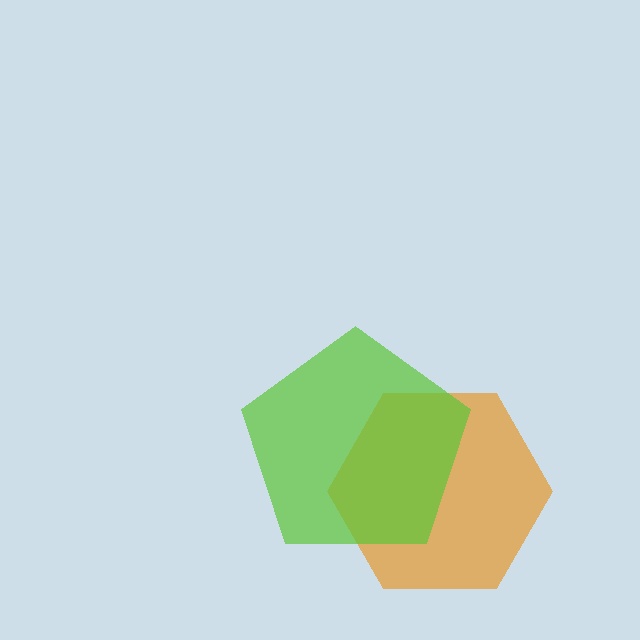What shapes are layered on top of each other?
The layered shapes are: an orange hexagon, a lime pentagon.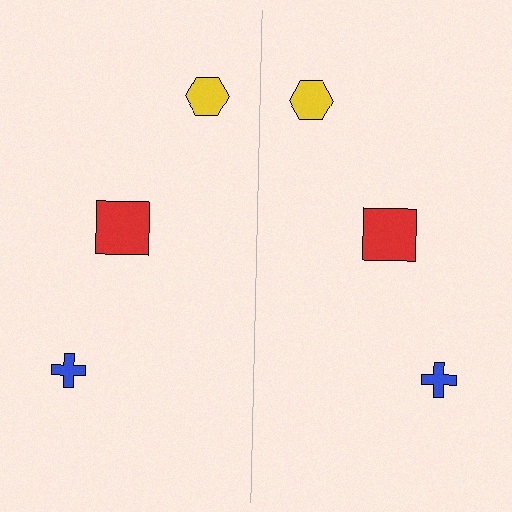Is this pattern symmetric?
Yes, this pattern has bilateral (reflection) symmetry.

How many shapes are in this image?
There are 6 shapes in this image.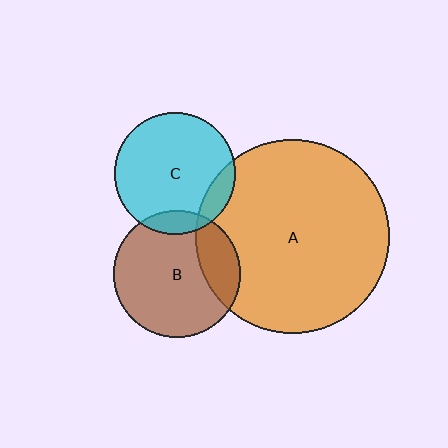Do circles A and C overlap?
Yes.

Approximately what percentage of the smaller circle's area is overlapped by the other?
Approximately 10%.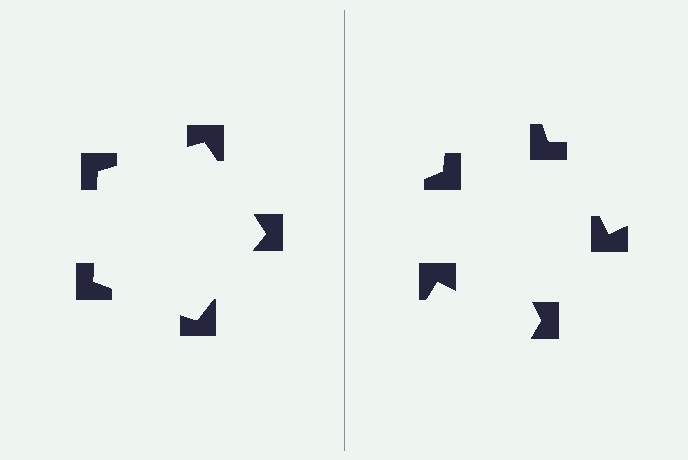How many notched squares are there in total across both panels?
10 — 5 on each side.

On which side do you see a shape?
An illusory pentagon appears on the left side. On the right side the wedge cuts are rotated, so no coherent shape forms.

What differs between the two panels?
The notched squares are positioned identically on both sides; only the wedge orientations differ. On the left they align to a pentagon; on the right they are misaligned.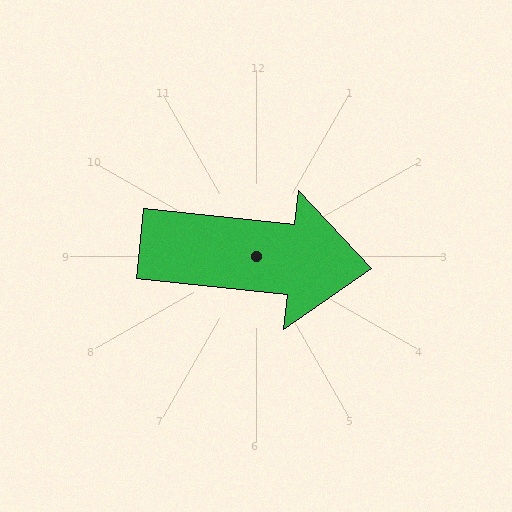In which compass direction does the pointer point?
East.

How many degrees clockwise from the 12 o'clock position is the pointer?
Approximately 96 degrees.